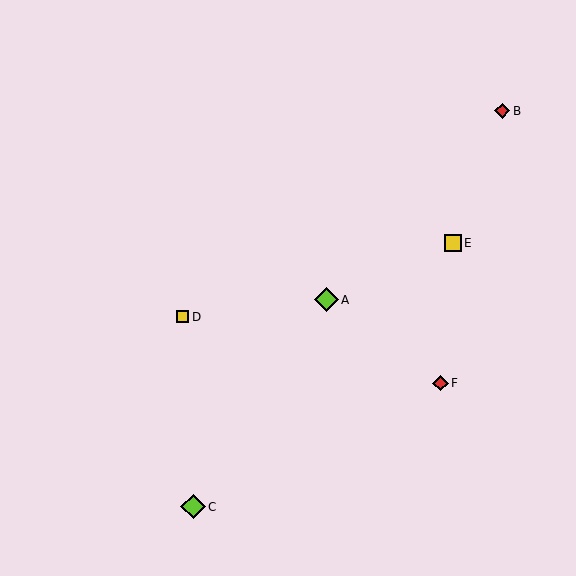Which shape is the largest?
The lime diamond (labeled C) is the largest.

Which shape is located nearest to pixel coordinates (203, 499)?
The lime diamond (labeled C) at (193, 507) is nearest to that location.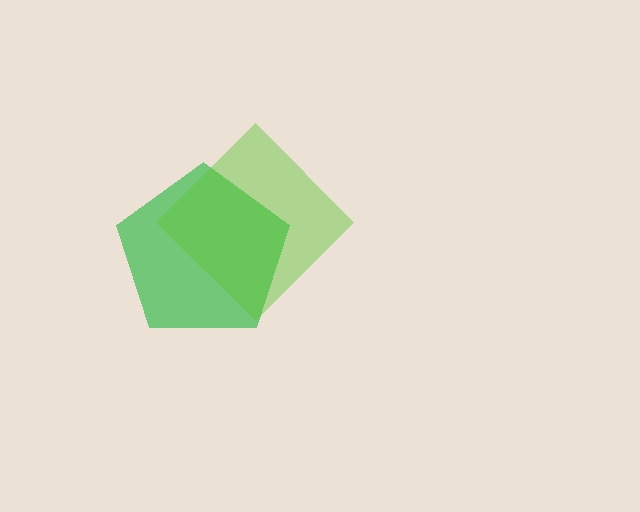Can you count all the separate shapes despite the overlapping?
Yes, there are 2 separate shapes.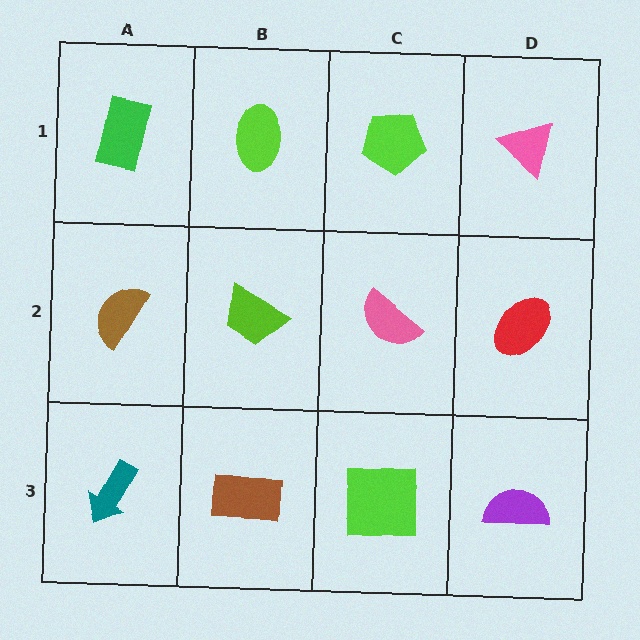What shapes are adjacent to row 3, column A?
A brown semicircle (row 2, column A), a brown rectangle (row 3, column B).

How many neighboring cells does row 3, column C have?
3.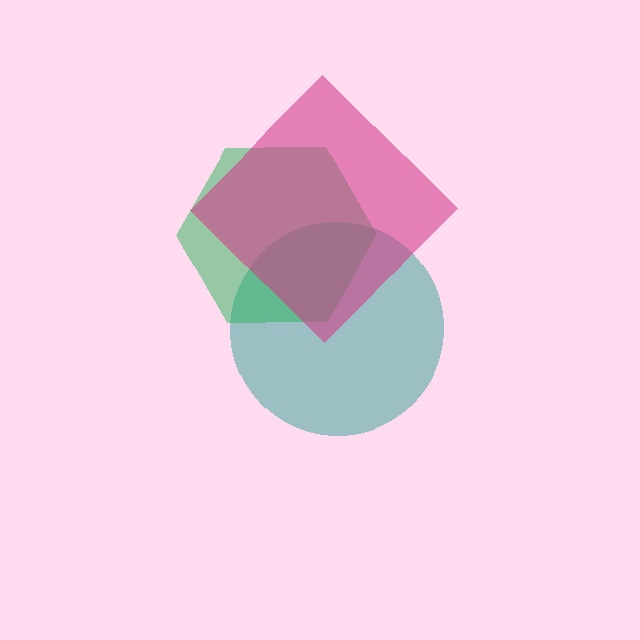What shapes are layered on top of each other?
The layered shapes are: a teal circle, a green hexagon, a magenta diamond.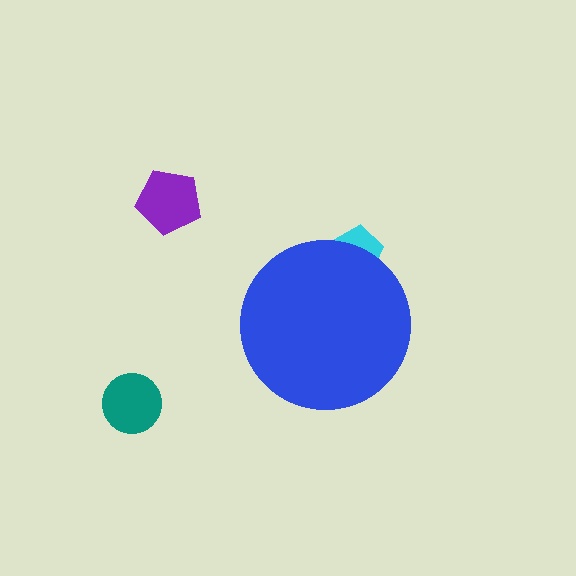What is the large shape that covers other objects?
A blue circle.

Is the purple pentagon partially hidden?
No, the purple pentagon is fully visible.